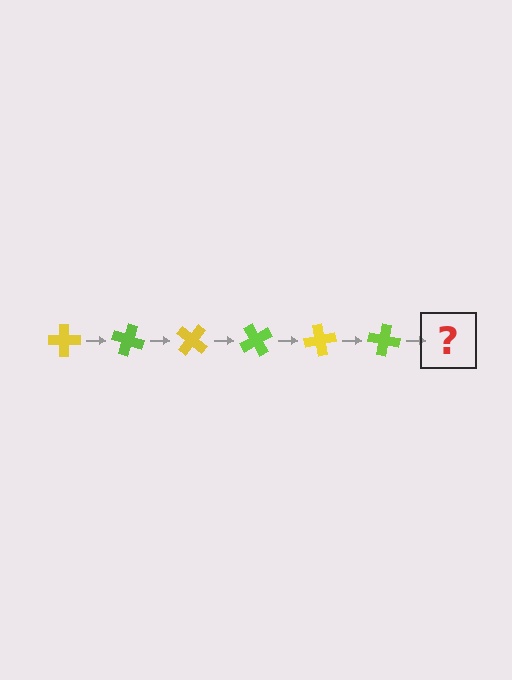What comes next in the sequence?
The next element should be a yellow cross, rotated 120 degrees from the start.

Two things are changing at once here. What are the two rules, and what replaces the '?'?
The two rules are that it rotates 20 degrees each step and the color cycles through yellow and lime. The '?' should be a yellow cross, rotated 120 degrees from the start.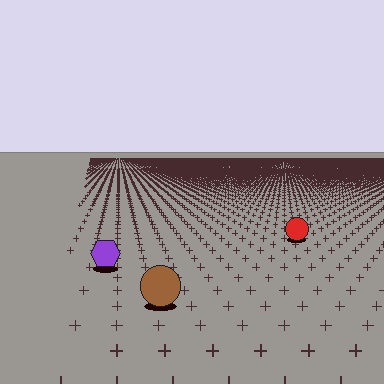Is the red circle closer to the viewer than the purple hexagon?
No. The purple hexagon is closer — you can tell from the texture gradient: the ground texture is coarser near it.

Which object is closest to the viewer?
The brown circle is closest. The texture marks near it are larger and more spread out.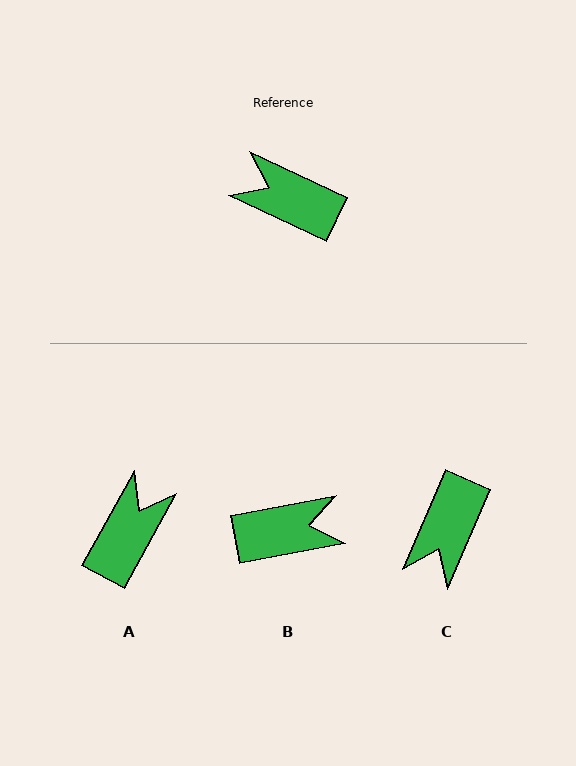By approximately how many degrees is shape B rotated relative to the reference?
Approximately 144 degrees clockwise.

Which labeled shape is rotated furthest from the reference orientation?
B, about 144 degrees away.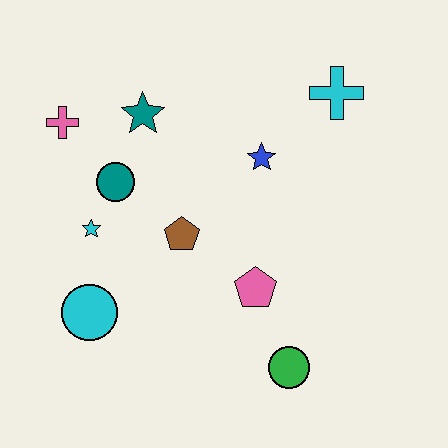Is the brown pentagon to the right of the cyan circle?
Yes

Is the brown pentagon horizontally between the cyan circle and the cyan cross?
Yes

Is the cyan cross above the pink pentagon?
Yes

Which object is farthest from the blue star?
The cyan circle is farthest from the blue star.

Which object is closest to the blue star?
The cyan cross is closest to the blue star.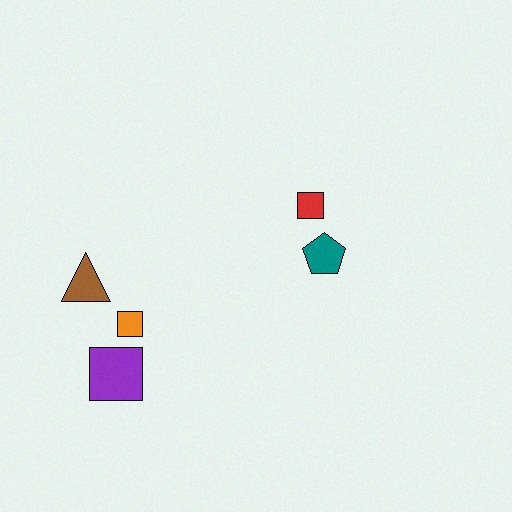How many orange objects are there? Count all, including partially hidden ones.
There is 1 orange object.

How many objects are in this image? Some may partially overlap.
There are 5 objects.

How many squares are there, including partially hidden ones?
There are 3 squares.